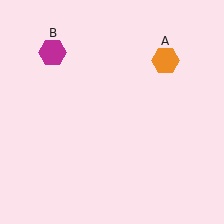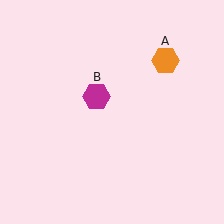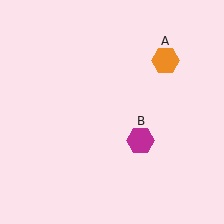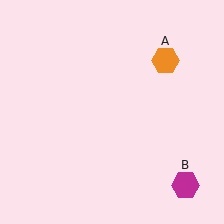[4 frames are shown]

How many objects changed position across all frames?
1 object changed position: magenta hexagon (object B).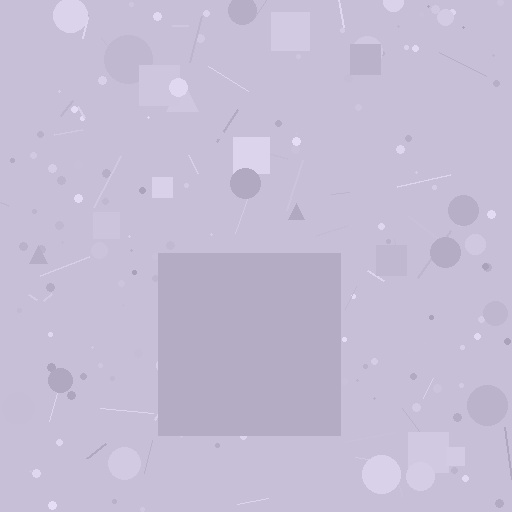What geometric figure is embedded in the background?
A square is embedded in the background.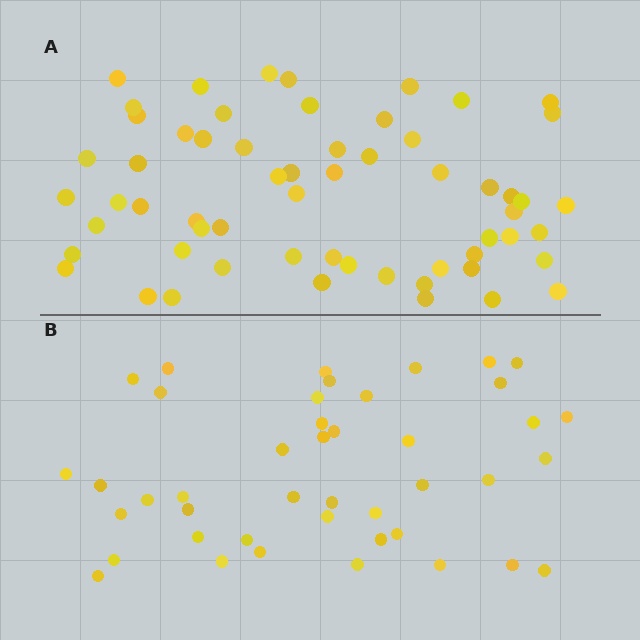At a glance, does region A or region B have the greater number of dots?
Region A (the top region) has more dots.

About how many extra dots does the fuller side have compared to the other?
Region A has approximately 15 more dots than region B.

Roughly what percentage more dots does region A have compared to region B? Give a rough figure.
About 40% more.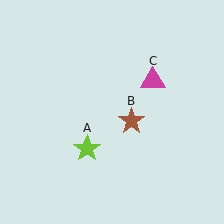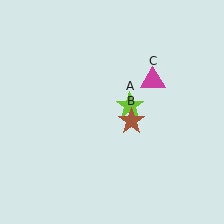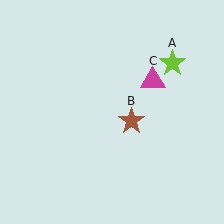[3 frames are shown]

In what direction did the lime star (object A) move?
The lime star (object A) moved up and to the right.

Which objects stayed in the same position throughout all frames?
Brown star (object B) and magenta triangle (object C) remained stationary.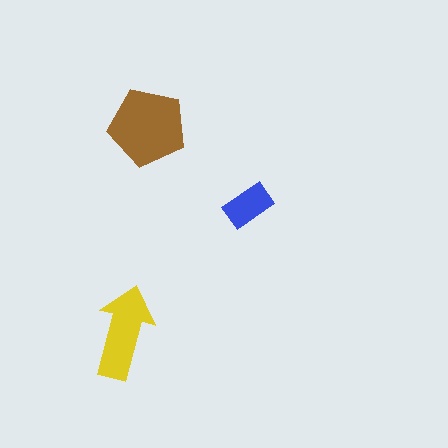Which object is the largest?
The brown pentagon.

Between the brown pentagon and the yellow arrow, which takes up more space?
The brown pentagon.